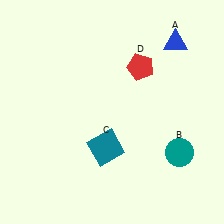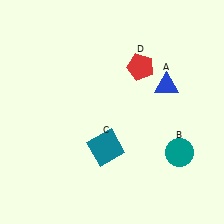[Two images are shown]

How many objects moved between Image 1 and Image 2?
1 object moved between the two images.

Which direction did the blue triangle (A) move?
The blue triangle (A) moved down.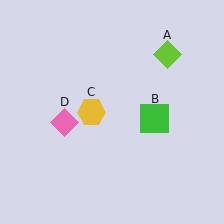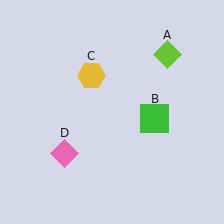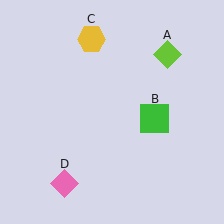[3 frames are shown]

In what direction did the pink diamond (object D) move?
The pink diamond (object D) moved down.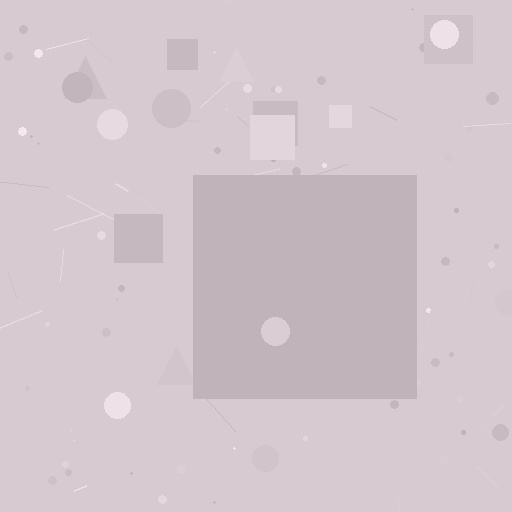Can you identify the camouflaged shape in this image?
The camouflaged shape is a square.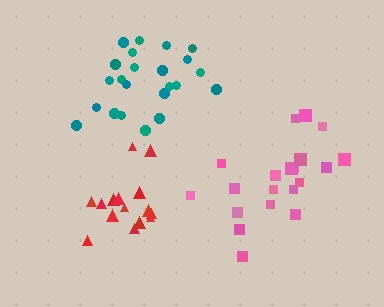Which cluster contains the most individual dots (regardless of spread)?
Teal (23).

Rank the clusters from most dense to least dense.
red, pink, teal.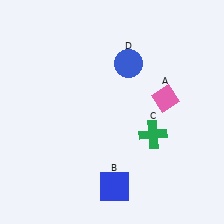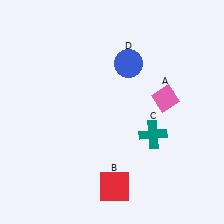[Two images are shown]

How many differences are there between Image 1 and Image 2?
There are 2 differences between the two images.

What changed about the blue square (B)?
In Image 1, B is blue. In Image 2, it changed to red.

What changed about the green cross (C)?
In Image 1, C is green. In Image 2, it changed to teal.